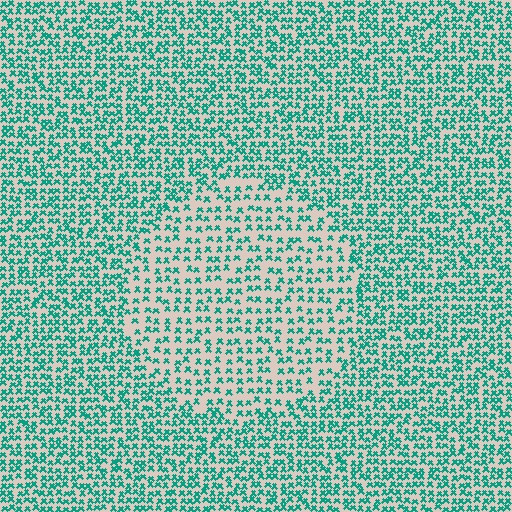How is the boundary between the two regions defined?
The boundary is defined by a change in element density (approximately 1.7x ratio). All elements are the same color, size, and shape.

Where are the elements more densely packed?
The elements are more densely packed outside the circle boundary.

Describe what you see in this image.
The image contains small teal elements arranged at two different densities. A circle-shaped region is visible where the elements are less densely packed than the surrounding area.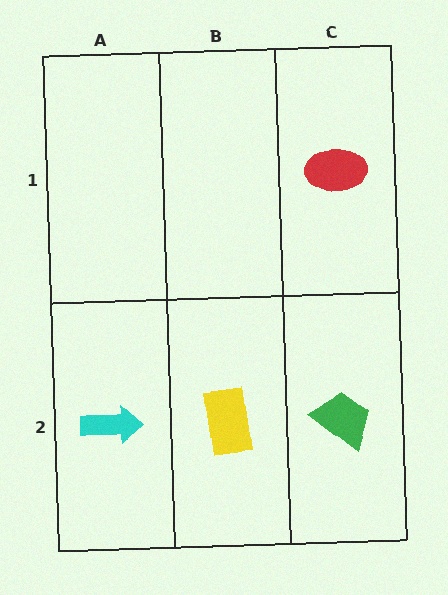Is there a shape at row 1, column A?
No, that cell is empty.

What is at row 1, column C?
A red ellipse.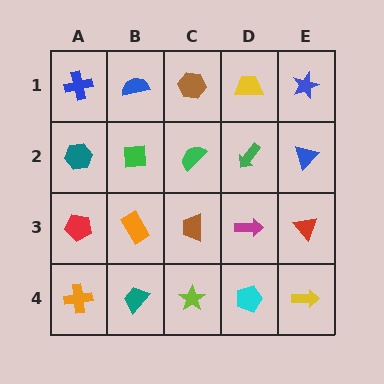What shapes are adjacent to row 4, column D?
A magenta arrow (row 3, column D), a lime star (row 4, column C), a yellow arrow (row 4, column E).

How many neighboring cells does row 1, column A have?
2.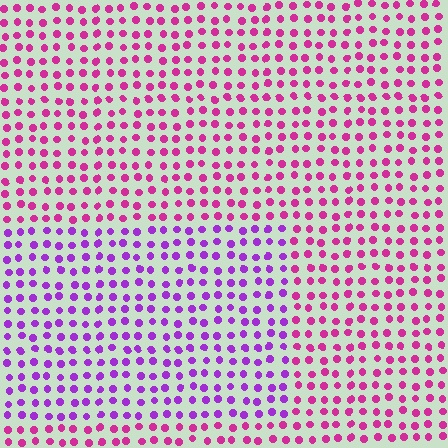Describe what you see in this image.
The image is filled with small magenta elements in a uniform arrangement. A rectangle-shaped region is visible where the elements are tinted to a slightly different hue, forming a subtle color boundary.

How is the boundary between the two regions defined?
The boundary is defined purely by a slight shift in hue (about 38 degrees). Spacing, size, and orientation are identical on both sides.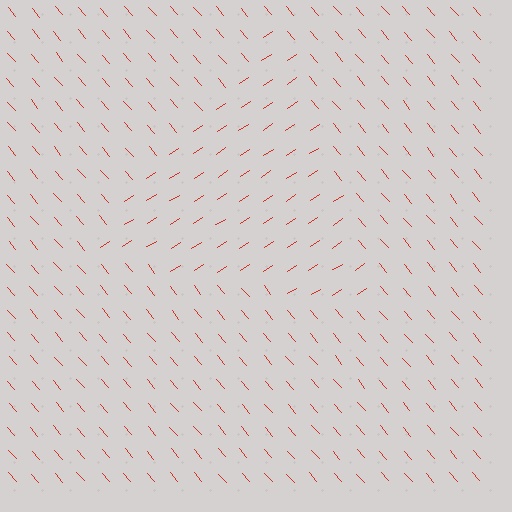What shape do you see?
I see a triangle.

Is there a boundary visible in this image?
Yes, there is a texture boundary formed by a change in line orientation.